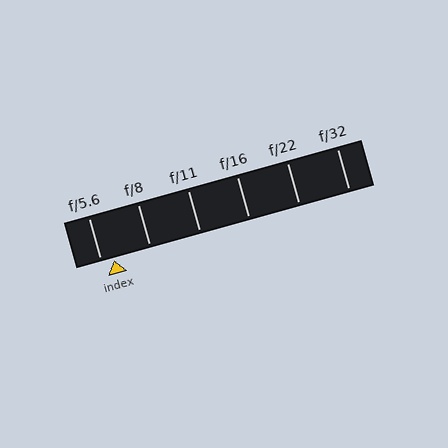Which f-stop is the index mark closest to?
The index mark is closest to f/5.6.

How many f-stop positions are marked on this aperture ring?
There are 6 f-stop positions marked.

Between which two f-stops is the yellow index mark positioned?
The index mark is between f/5.6 and f/8.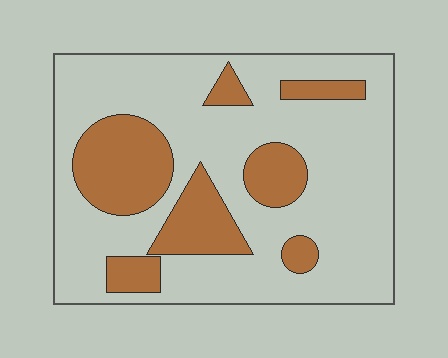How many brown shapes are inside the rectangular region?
7.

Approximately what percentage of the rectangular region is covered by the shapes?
Approximately 25%.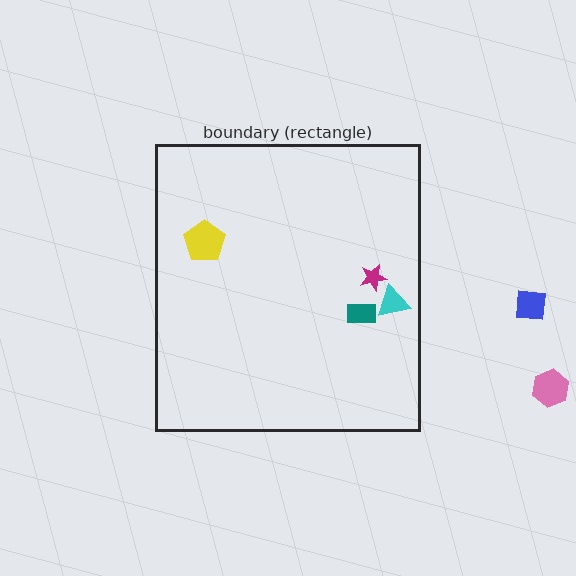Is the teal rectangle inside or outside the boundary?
Inside.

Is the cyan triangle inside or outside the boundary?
Inside.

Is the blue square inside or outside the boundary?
Outside.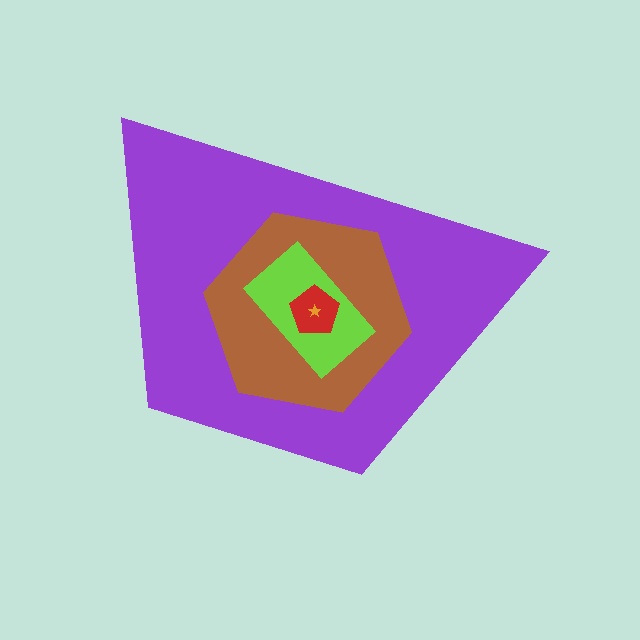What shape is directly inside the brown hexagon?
The lime rectangle.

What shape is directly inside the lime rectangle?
The red pentagon.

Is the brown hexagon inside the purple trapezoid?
Yes.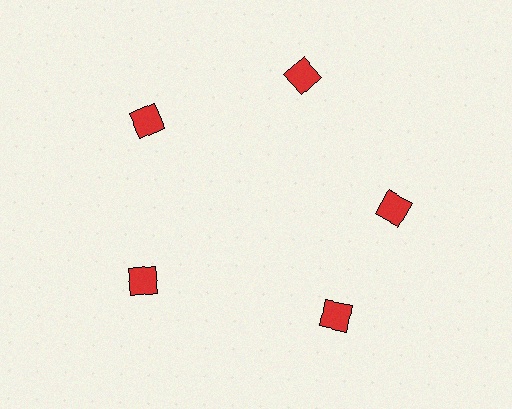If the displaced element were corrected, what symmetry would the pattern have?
It would have 5-fold rotational symmetry — the pattern would map onto itself every 72 degrees.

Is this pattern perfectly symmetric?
No. The 5 red squares are arranged in a ring, but one element near the 5 o'clock position is rotated out of alignment along the ring, breaking the 5-fold rotational symmetry.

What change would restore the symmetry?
The symmetry would be restored by rotating it back into even spacing with its neighbors so that all 5 squares sit at equal angles and equal distance from the center.